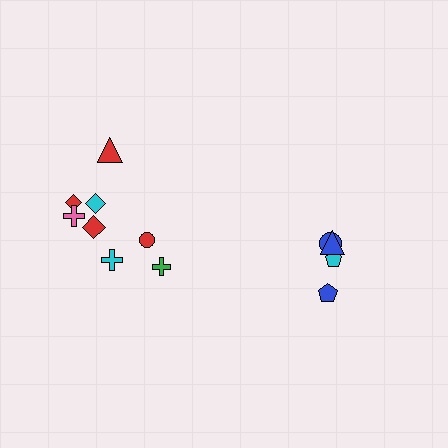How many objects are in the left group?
There are 8 objects.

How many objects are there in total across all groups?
There are 12 objects.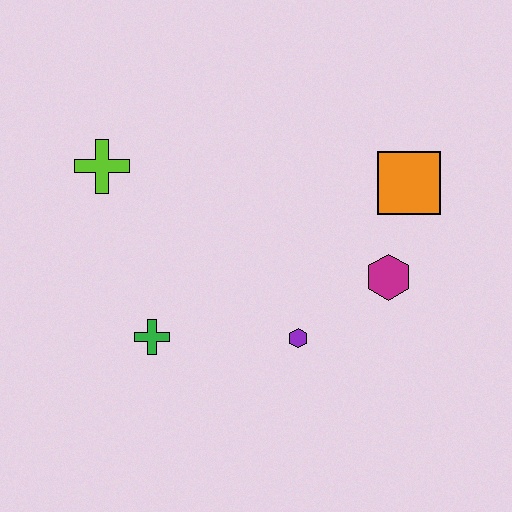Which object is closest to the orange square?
The magenta hexagon is closest to the orange square.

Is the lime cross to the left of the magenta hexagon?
Yes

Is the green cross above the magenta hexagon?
No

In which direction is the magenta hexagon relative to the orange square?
The magenta hexagon is below the orange square.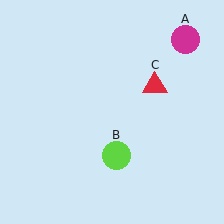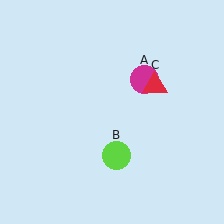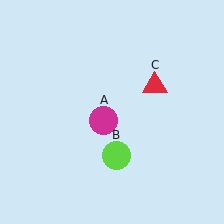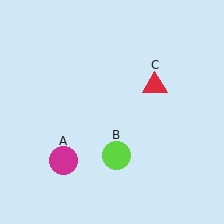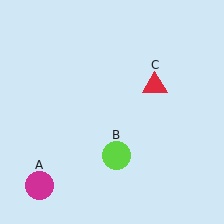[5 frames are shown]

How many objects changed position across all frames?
1 object changed position: magenta circle (object A).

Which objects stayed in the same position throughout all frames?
Lime circle (object B) and red triangle (object C) remained stationary.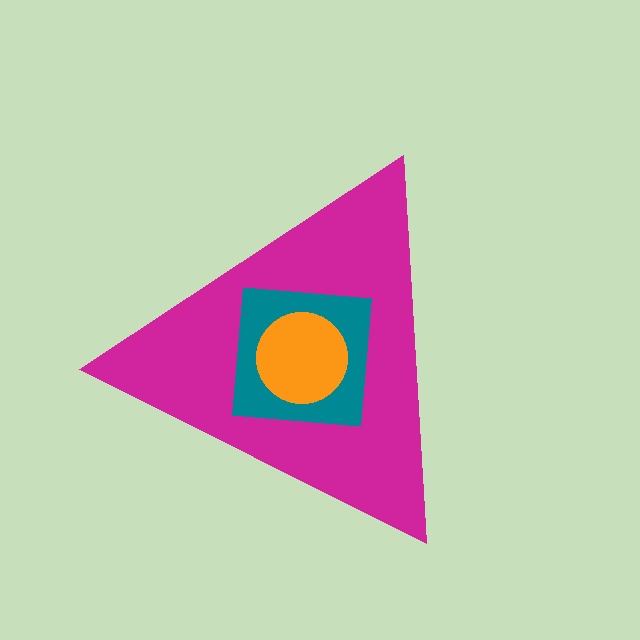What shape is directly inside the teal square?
The orange circle.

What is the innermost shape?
The orange circle.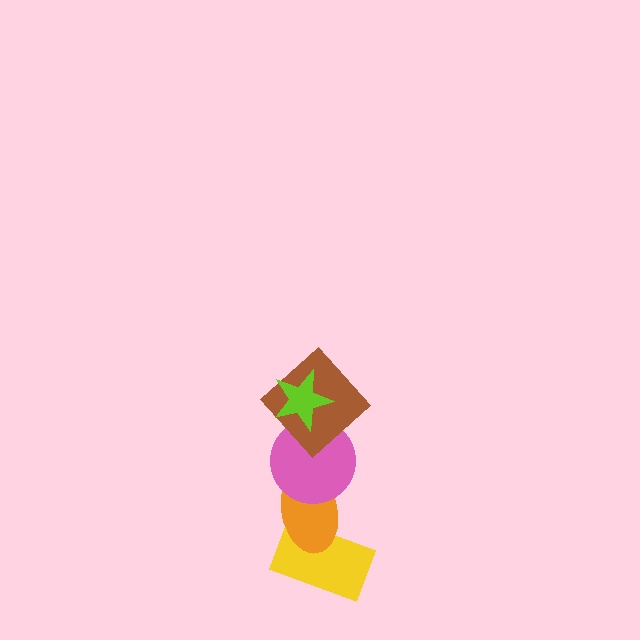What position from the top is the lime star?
The lime star is 1st from the top.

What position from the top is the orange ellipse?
The orange ellipse is 4th from the top.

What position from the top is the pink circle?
The pink circle is 3rd from the top.